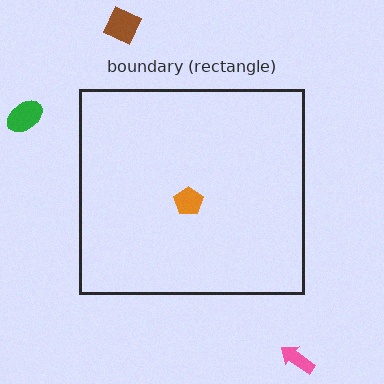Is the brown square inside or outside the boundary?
Outside.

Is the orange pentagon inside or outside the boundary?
Inside.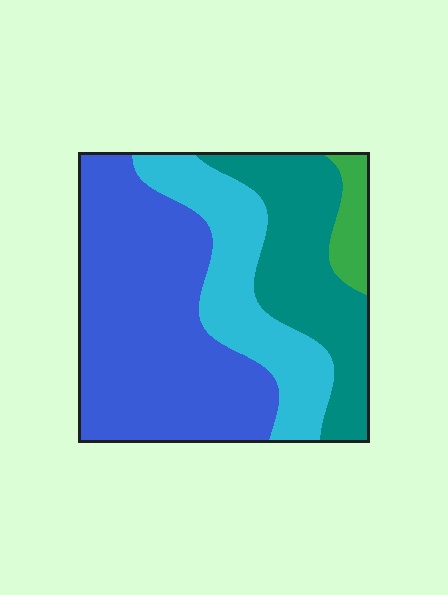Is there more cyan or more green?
Cyan.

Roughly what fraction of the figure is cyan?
Cyan takes up about one quarter (1/4) of the figure.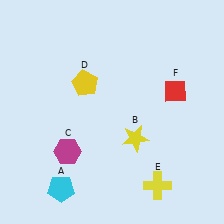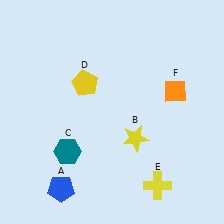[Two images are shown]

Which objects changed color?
A changed from cyan to blue. C changed from magenta to teal. F changed from red to orange.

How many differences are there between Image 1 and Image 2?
There are 3 differences between the two images.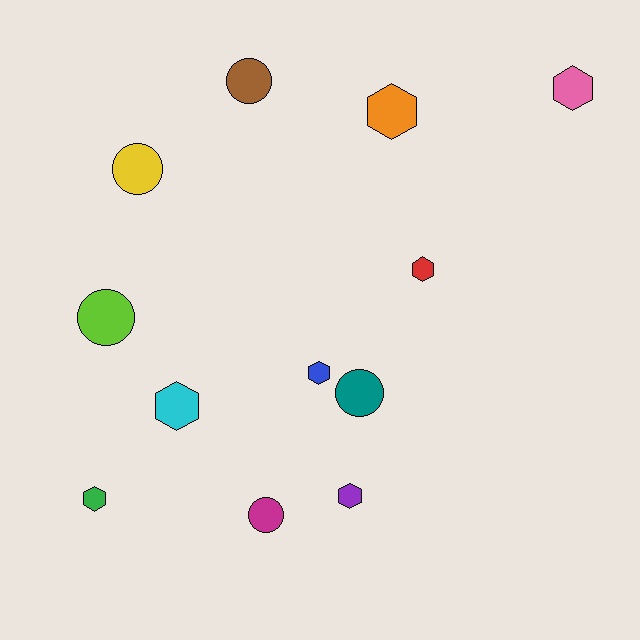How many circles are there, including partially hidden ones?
There are 5 circles.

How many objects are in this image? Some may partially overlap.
There are 12 objects.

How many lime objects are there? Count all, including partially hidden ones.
There is 1 lime object.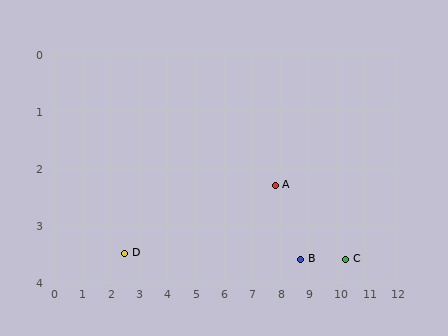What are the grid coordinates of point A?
Point A is at approximately (7.8, 2.3).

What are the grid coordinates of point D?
Point D is at approximately (2.5, 3.5).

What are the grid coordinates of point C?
Point C is at approximately (10.3, 3.6).